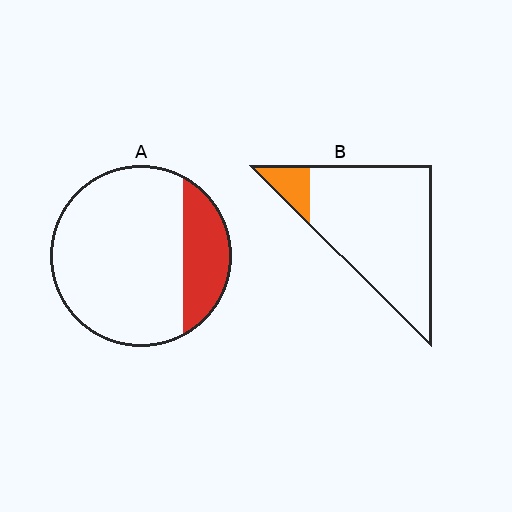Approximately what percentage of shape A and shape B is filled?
A is approximately 20% and B is approximately 10%.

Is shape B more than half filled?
No.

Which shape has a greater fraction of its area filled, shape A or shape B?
Shape A.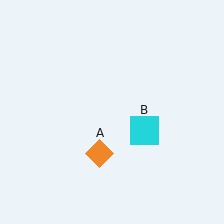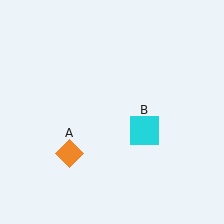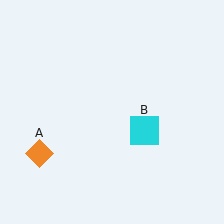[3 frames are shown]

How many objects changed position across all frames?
1 object changed position: orange diamond (object A).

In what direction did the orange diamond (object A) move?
The orange diamond (object A) moved left.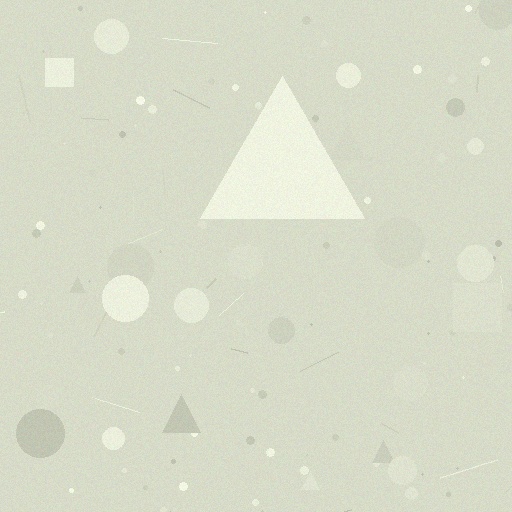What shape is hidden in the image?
A triangle is hidden in the image.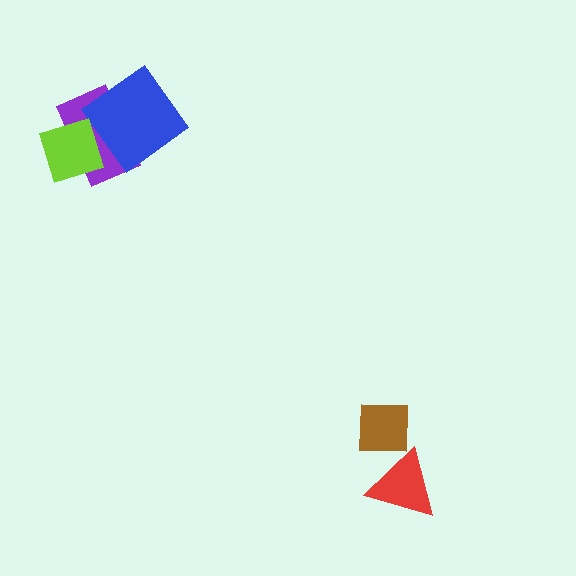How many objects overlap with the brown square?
1 object overlaps with the brown square.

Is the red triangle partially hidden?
Yes, it is partially covered by another shape.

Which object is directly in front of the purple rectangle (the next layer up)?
The blue diamond is directly in front of the purple rectangle.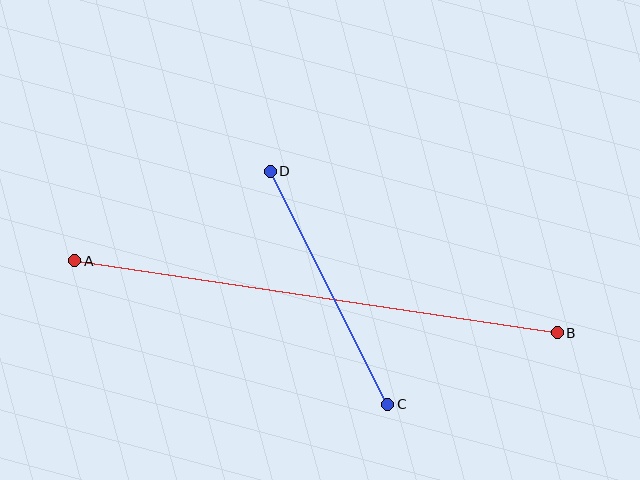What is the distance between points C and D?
The distance is approximately 261 pixels.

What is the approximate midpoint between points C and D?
The midpoint is at approximately (329, 288) pixels.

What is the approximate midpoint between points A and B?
The midpoint is at approximately (316, 297) pixels.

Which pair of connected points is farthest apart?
Points A and B are farthest apart.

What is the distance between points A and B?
The distance is approximately 488 pixels.